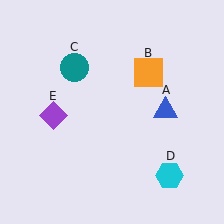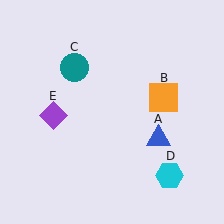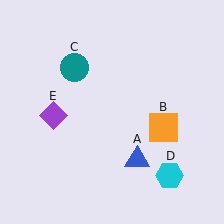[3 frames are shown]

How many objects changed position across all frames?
2 objects changed position: blue triangle (object A), orange square (object B).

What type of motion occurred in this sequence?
The blue triangle (object A), orange square (object B) rotated clockwise around the center of the scene.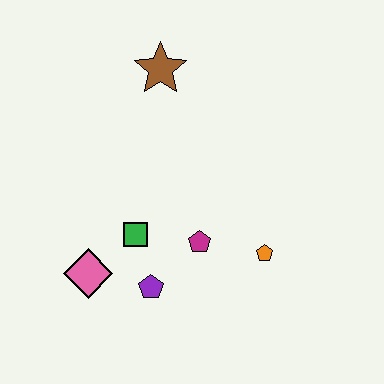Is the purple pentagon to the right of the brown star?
No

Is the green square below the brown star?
Yes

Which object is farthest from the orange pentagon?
The brown star is farthest from the orange pentagon.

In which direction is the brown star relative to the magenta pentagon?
The brown star is above the magenta pentagon.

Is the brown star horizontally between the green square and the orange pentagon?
Yes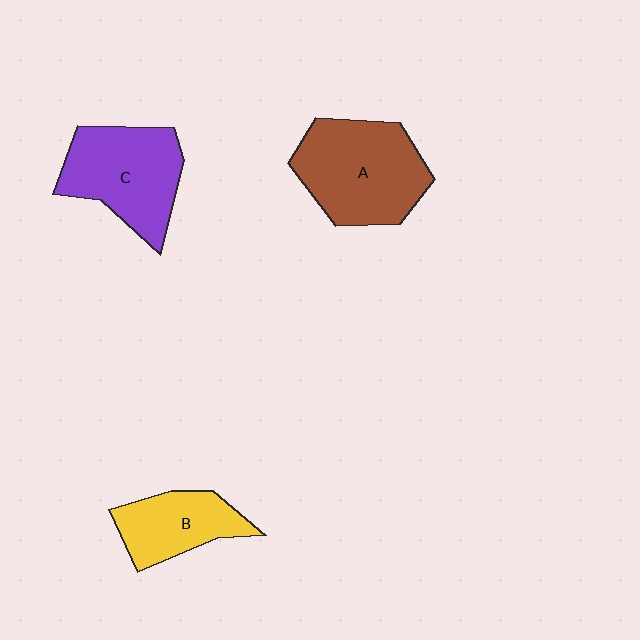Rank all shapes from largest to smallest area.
From largest to smallest: A (brown), C (purple), B (yellow).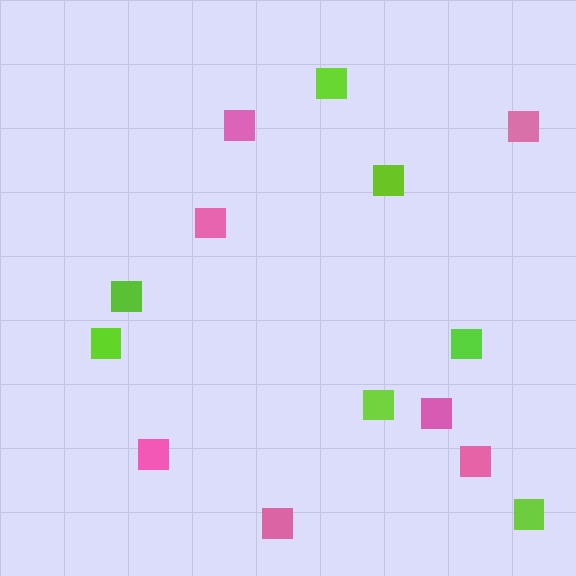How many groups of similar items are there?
There are 2 groups: one group of pink squares (7) and one group of lime squares (7).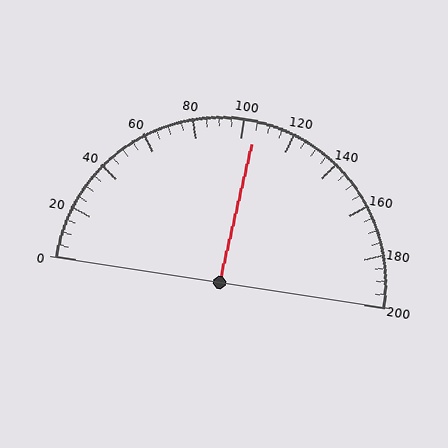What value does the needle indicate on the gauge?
The needle indicates approximately 105.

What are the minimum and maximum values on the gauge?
The gauge ranges from 0 to 200.